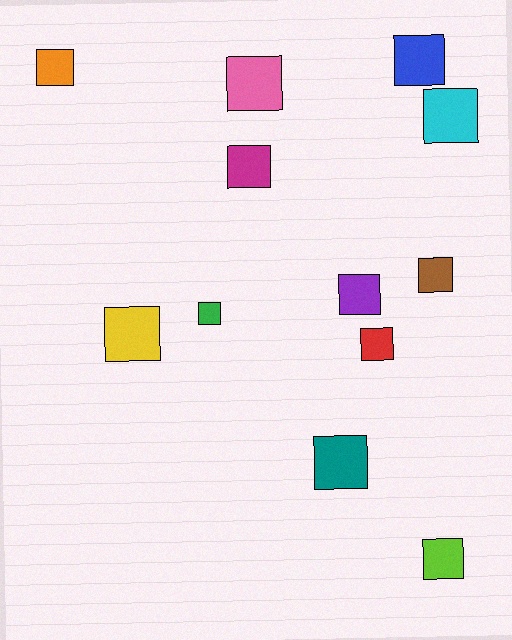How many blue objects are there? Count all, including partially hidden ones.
There is 1 blue object.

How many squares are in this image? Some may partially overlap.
There are 12 squares.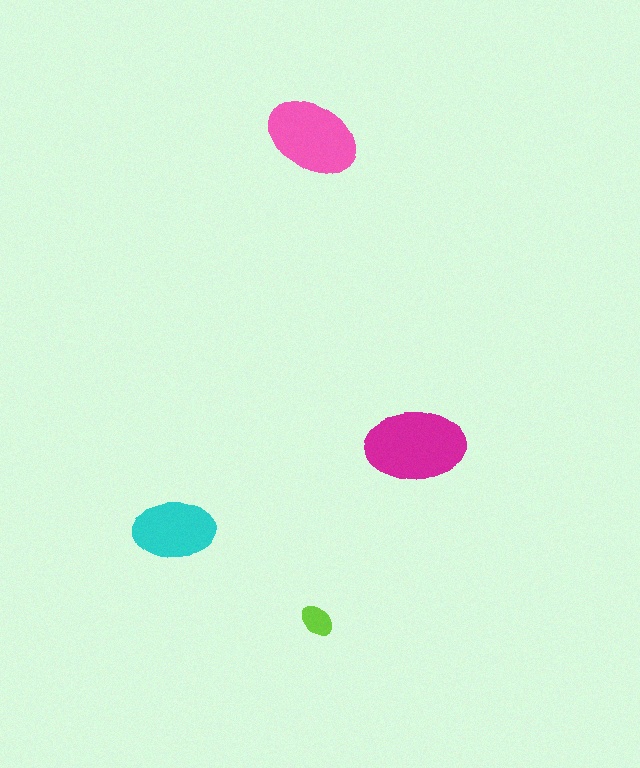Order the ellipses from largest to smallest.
the magenta one, the pink one, the cyan one, the lime one.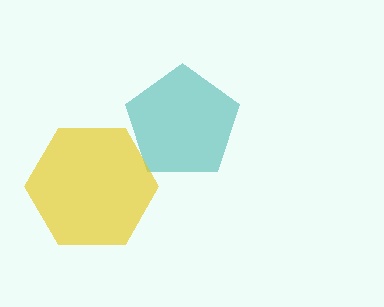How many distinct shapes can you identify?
There are 2 distinct shapes: a teal pentagon, a yellow hexagon.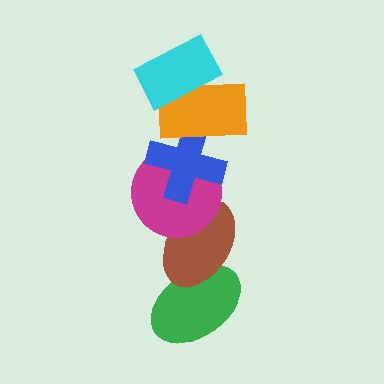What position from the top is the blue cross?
The blue cross is 3rd from the top.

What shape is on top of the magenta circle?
The blue cross is on top of the magenta circle.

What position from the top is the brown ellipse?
The brown ellipse is 5th from the top.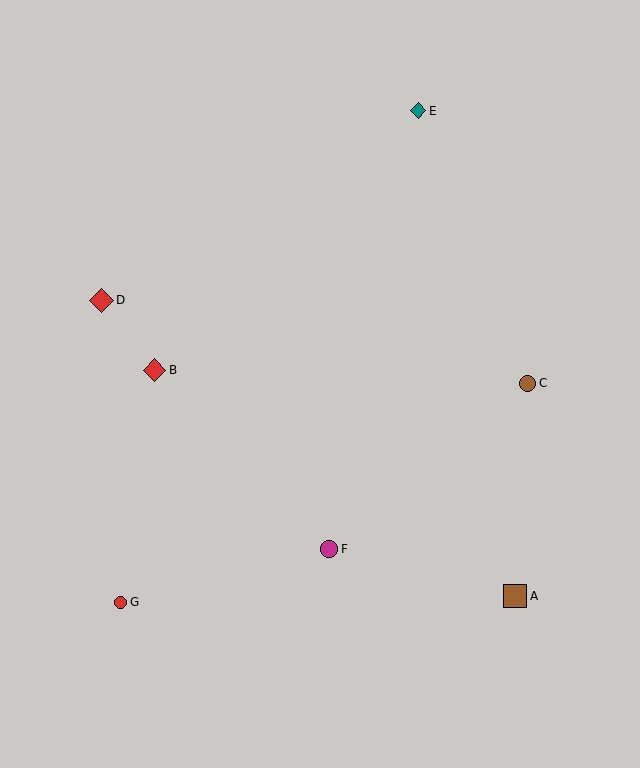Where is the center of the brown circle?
The center of the brown circle is at (528, 383).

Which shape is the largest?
The red diamond (labeled D) is the largest.